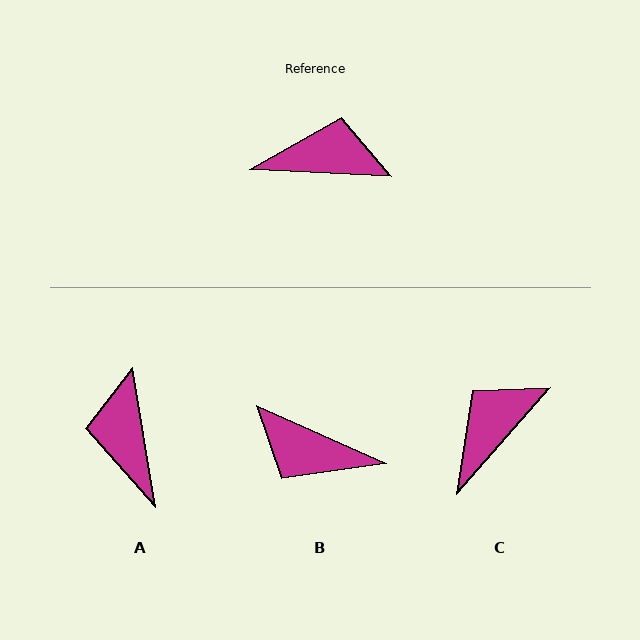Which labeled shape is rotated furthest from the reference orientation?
B, about 159 degrees away.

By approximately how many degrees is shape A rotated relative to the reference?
Approximately 103 degrees counter-clockwise.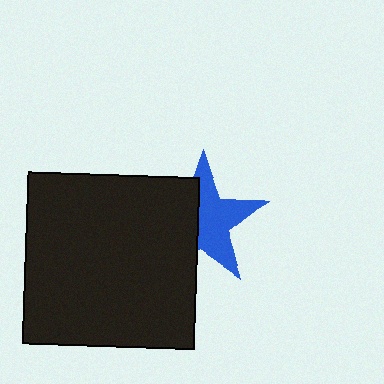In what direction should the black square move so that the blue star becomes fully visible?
The black square should move left. That is the shortest direction to clear the overlap and leave the blue star fully visible.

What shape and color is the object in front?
The object in front is a black square.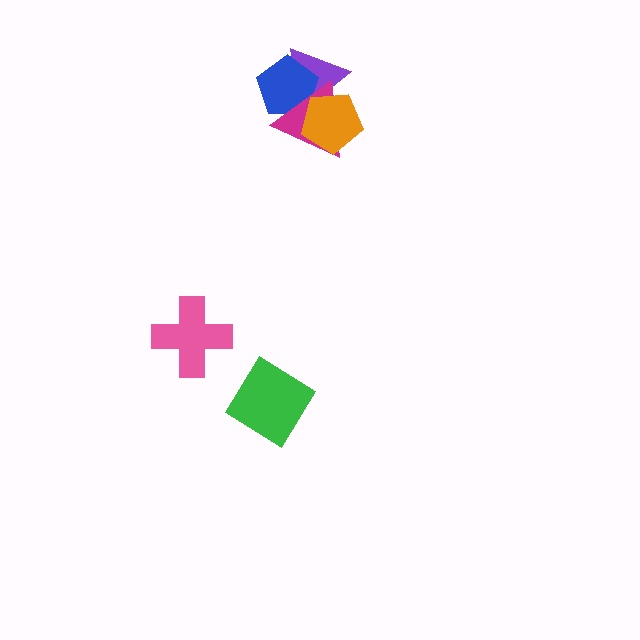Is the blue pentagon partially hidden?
Yes, it is partially covered by another shape.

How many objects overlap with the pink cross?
0 objects overlap with the pink cross.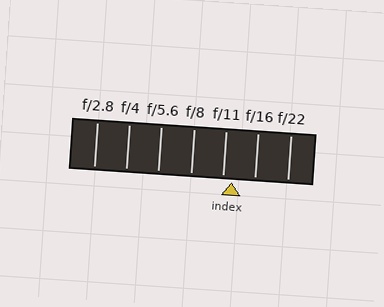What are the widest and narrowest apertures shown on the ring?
The widest aperture shown is f/2.8 and the narrowest is f/22.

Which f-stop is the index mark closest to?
The index mark is closest to f/11.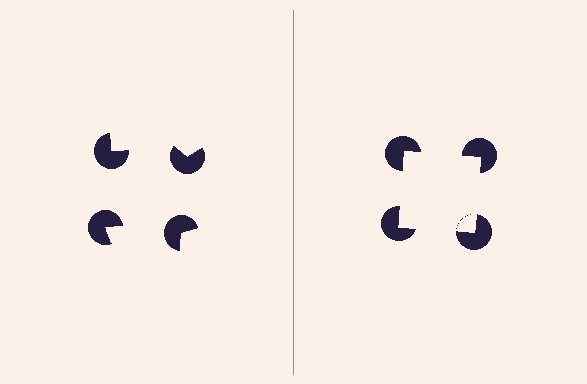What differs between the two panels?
The pac-man discs are positioned identically on both sides; only the wedge orientations differ. On the right they align to a square; on the left they are misaligned.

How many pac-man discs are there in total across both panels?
8 — 4 on each side.